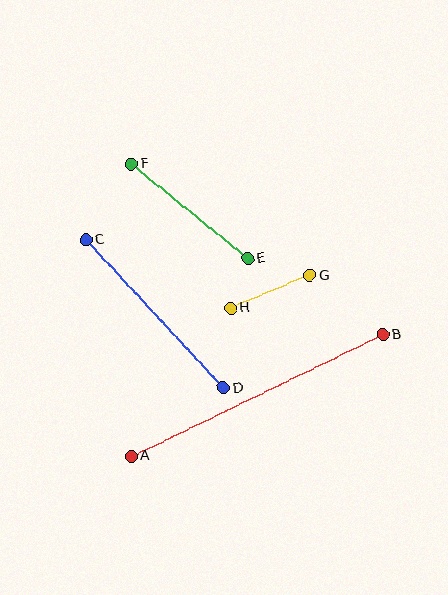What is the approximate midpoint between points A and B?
The midpoint is at approximately (257, 395) pixels.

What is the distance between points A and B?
The distance is approximately 279 pixels.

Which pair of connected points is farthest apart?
Points A and B are farthest apart.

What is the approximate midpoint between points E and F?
The midpoint is at approximately (190, 211) pixels.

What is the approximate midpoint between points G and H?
The midpoint is at approximately (270, 292) pixels.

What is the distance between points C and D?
The distance is approximately 202 pixels.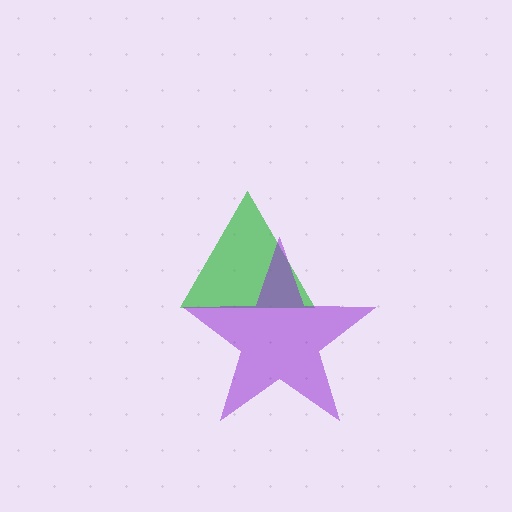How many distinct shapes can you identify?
There are 2 distinct shapes: a green triangle, a purple star.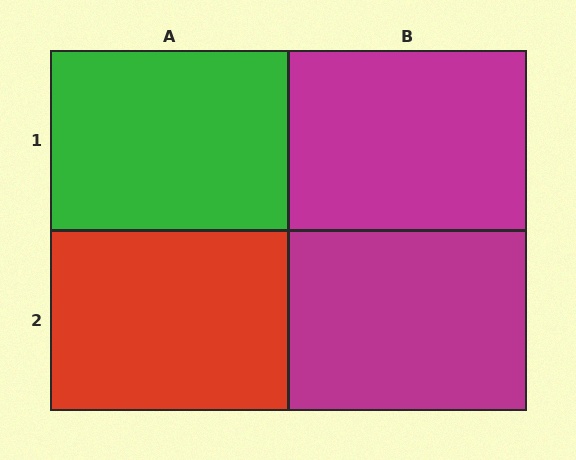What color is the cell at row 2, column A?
Red.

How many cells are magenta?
2 cells are magenta.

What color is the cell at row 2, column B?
Magenta.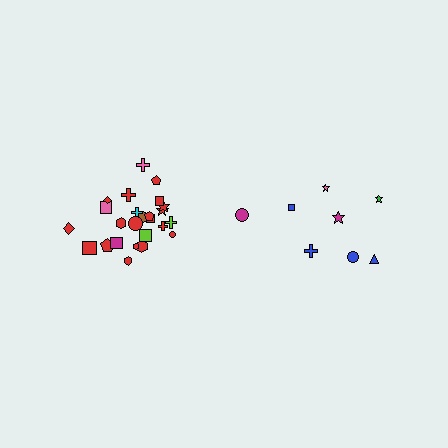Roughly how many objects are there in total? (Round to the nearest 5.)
Roughly 35 objects in total.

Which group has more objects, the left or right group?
The left group.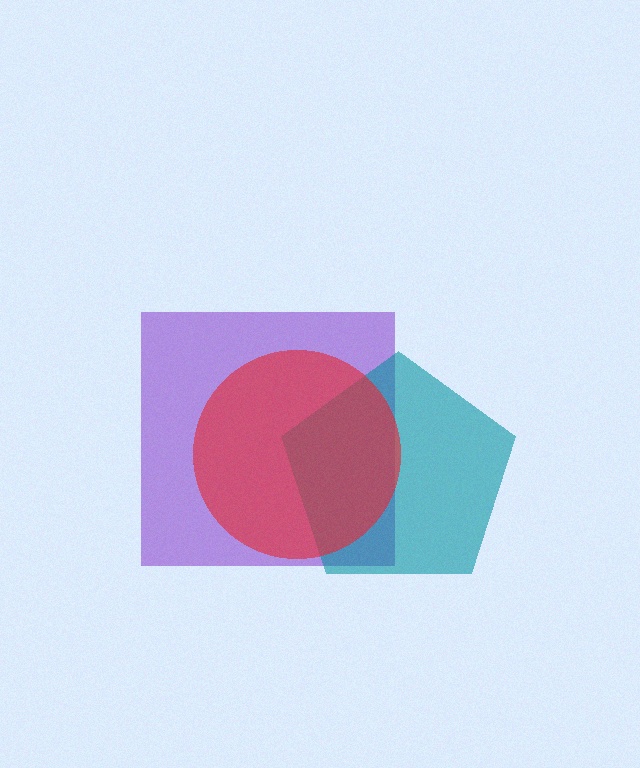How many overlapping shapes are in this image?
There are 3 overlapping shapes in the image.